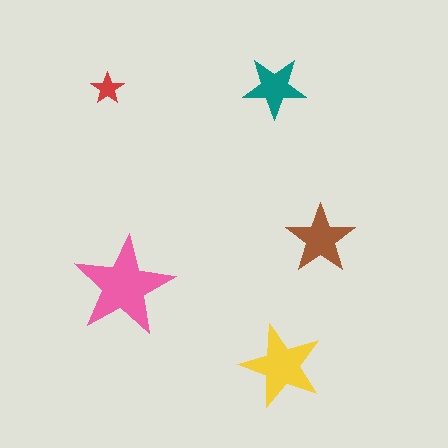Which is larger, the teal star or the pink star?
The pink one.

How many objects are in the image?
There are 5 objects in the image.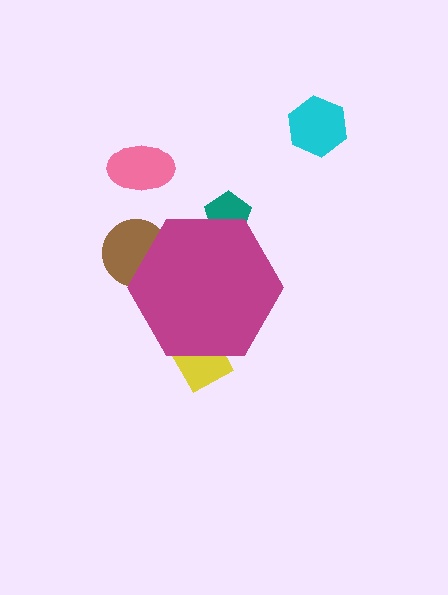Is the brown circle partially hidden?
Yes, the brown circle is partially hidden behind the magenta hexagon.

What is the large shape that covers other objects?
A magenta hexagon.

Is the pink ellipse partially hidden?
No, the pink ellipse is fully visible.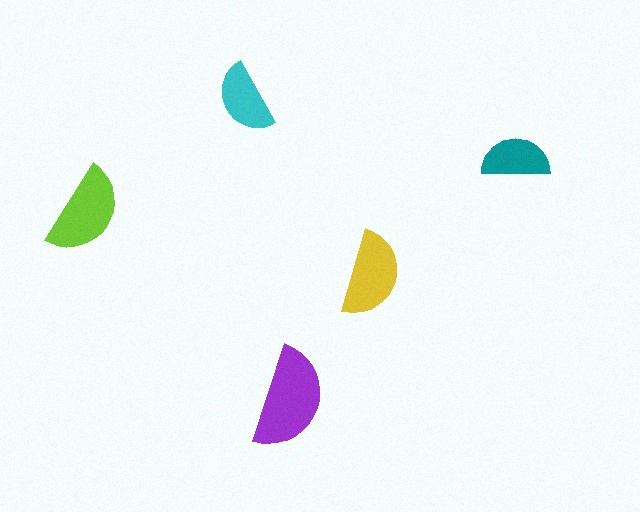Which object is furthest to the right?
The teal semicircle is rightmost.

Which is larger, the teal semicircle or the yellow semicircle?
The yellow one.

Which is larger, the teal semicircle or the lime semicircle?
The lime one.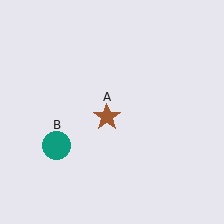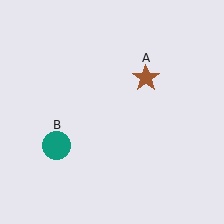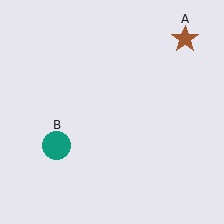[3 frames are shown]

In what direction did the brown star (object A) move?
The brown star (object A) moved up and to the right.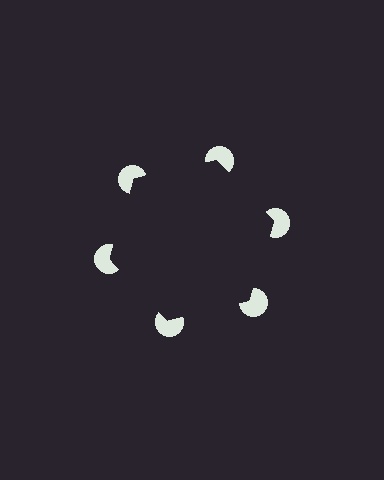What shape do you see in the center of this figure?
An illusory hexagon — its edges are inferred from the aligned wedge cuts in the pac-man discs, not physically drawn.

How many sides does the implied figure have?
6 sides.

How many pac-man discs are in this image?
There are 6 — one at each vertex of the illusory hexagon.